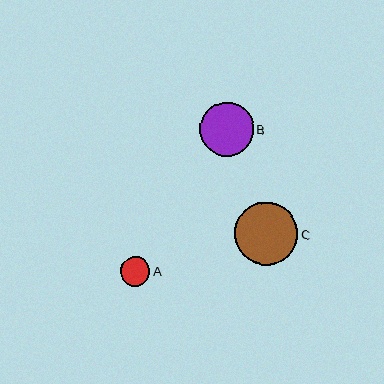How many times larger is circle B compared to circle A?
Circle B is approximately 1.8 times the size of circle A.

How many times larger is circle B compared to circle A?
Circle B is approximately 1.8 times the size of circle A.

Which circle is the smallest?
Circle A is the smallest with a size of approximately 29 pixels.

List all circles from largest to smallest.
From largest to smallest: C, B, A.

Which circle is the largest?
Circle C is the largest with a size of approximately 64 pixels.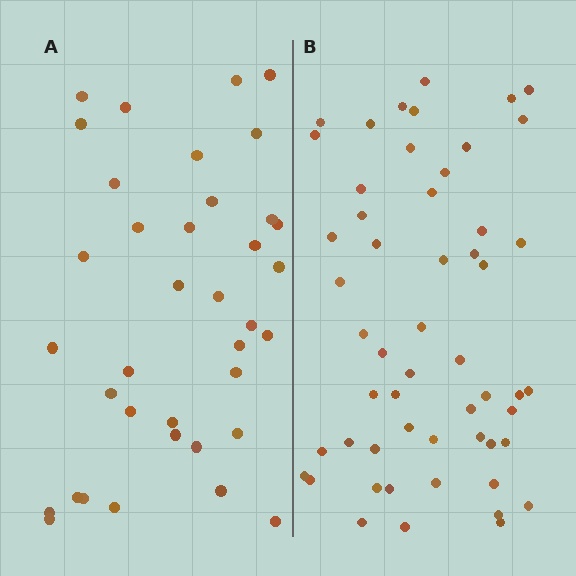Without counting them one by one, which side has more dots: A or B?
Region B (the right region) has more dots.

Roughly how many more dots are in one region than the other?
Region B has approximately 15 more dots than region A.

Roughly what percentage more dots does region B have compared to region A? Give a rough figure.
About 45% more.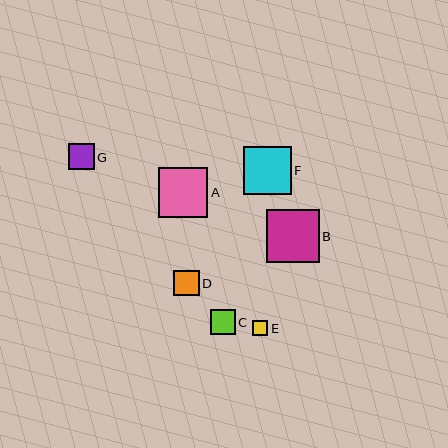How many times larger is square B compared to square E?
Square B is approximately 3.4 times the size of square E.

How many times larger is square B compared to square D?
Square B is approximately 2.1 times the size of square D.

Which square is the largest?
Square B is the largest with a size of approximately 53 pixels.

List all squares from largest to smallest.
From largest to smallest: B, A, F, G, D, C, E.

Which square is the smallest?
Square E is the smallest with a size of approximately 16 pixels.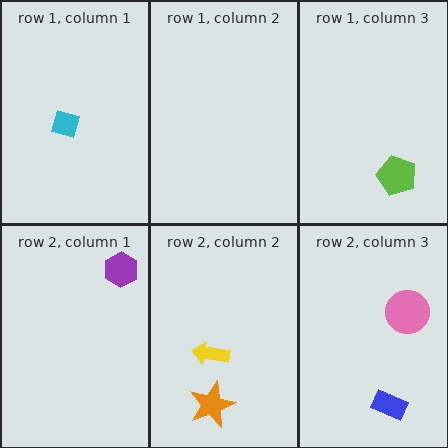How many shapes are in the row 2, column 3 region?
2.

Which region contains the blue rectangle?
The row 2, column 3 region.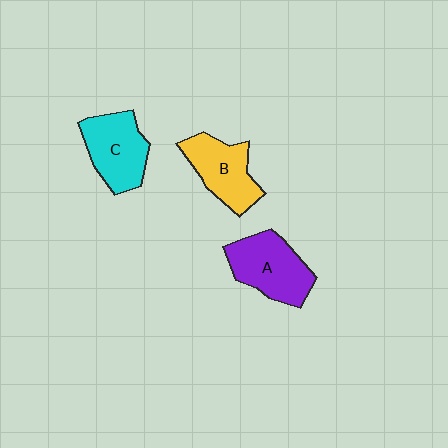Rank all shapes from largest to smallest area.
From largest to smallest: A (purple), C (cyan), B (yellow).